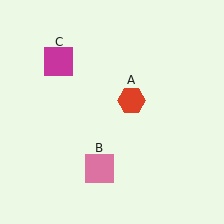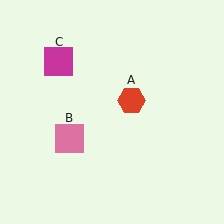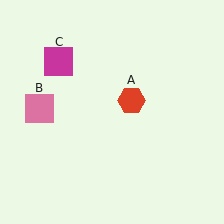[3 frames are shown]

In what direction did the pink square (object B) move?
The pink square (object B) moved up and to the left.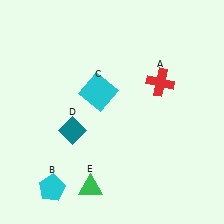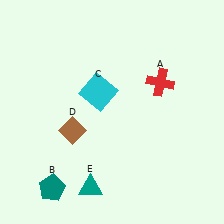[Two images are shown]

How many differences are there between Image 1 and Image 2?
There are 3 differences between the two images.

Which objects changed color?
B changed from cyan to teal. D changed from teal to brown. E changed from green to teal.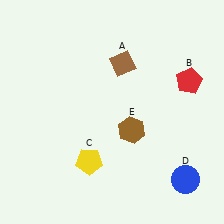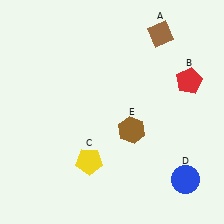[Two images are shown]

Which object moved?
The brown diamond (A) moved right.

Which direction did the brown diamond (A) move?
The brown diamond (A) moved right.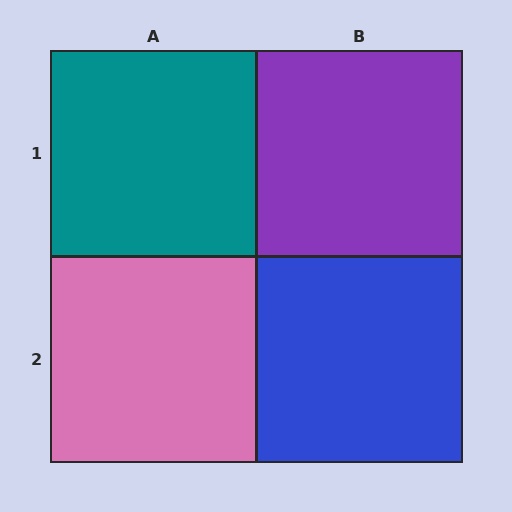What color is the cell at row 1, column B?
Purple.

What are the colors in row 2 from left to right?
Pink, blue.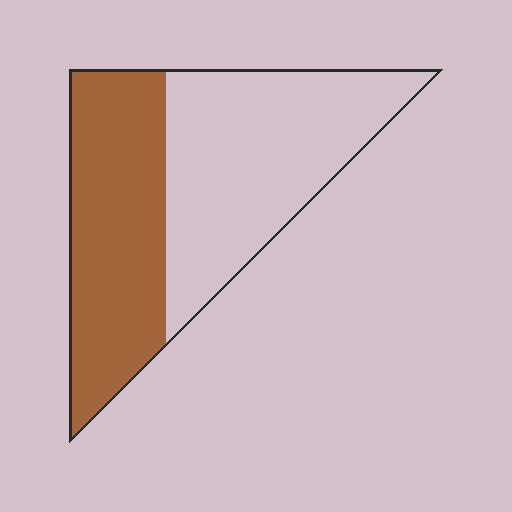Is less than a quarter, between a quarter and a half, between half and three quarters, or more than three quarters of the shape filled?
Between a quarter and a half.